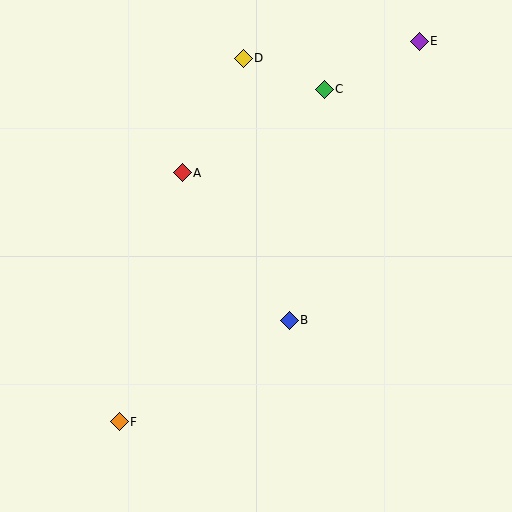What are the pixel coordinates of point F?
Point F is at (119, 422).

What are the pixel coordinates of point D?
Point D is at (243, 58).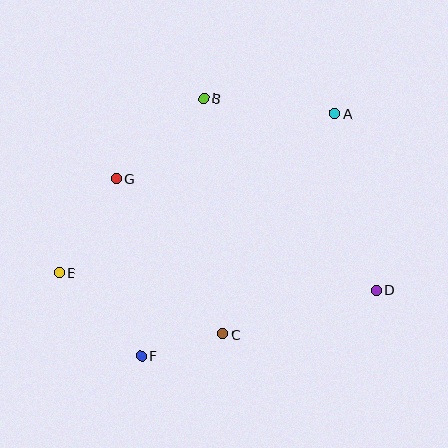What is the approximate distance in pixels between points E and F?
The distance between E and F is approximately 118 pixels.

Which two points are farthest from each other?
Points A and E are farthest from each other.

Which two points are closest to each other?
Points C and F are closest to each other.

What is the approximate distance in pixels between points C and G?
The distance between C and G is approximately 189 pixels.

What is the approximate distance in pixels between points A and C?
The distance between A and C is approximately 247 pixels.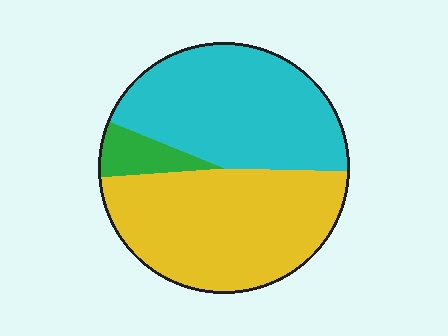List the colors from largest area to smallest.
From largest to smallest: yellow, cyan, green.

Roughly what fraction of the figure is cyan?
Cyan covers 44% of the figure.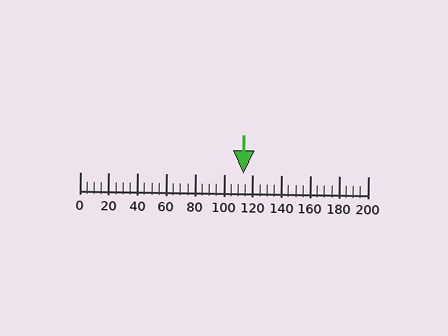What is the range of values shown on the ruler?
The ruler shows values from 0 to 200.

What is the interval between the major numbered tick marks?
The major tick marks are spaced 20 units apart.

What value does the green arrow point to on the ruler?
The green arrow points to approximately 113.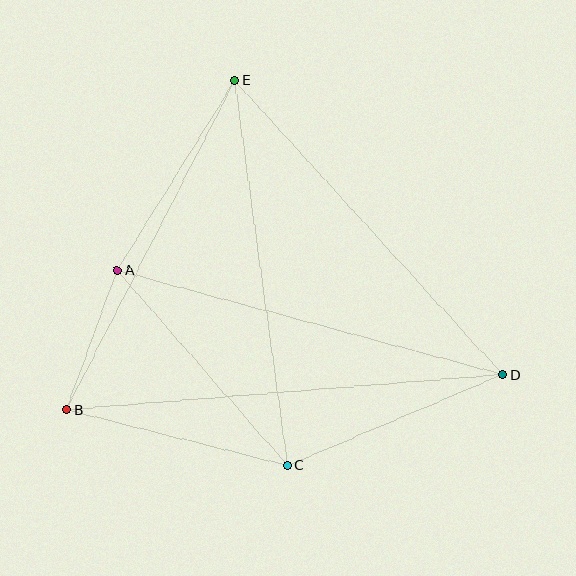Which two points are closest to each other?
Points A and B are closest to each other.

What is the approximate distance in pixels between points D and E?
The distance between D and E is approximately 398 pixels.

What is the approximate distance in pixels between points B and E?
The distance between B and E is approximately 370 pixels.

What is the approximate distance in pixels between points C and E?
The distance between C and E is approximately 388 pixels.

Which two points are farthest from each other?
Points B and D are farthest from each other.